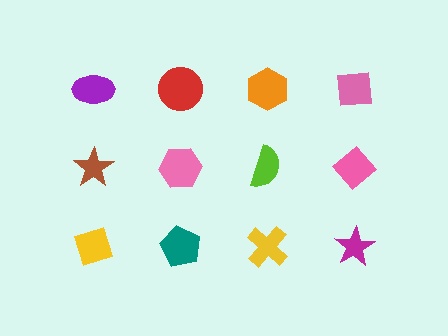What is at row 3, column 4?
A magenta star.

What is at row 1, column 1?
A purple ellipse.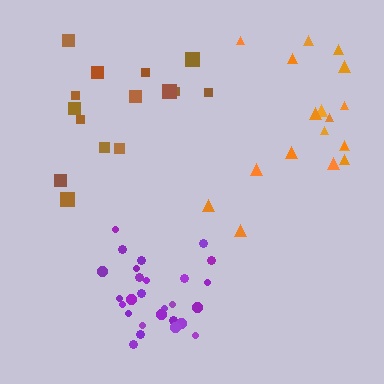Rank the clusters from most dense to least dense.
purple, brown, orange.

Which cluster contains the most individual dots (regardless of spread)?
Purple (27).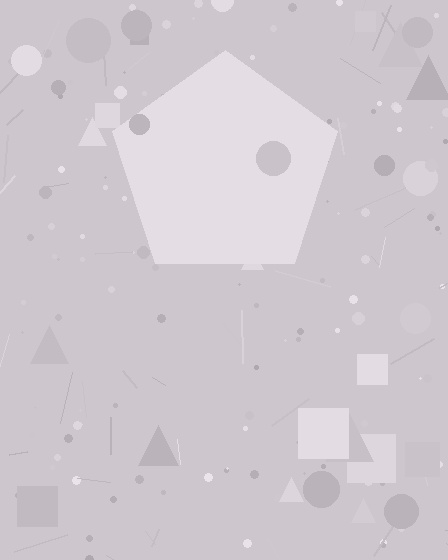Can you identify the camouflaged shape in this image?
The camouflaged shape is a pentagon.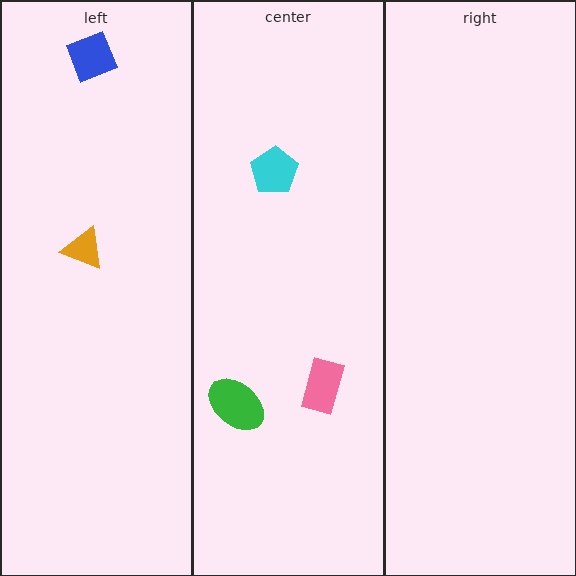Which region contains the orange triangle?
The left region.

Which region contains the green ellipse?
The center region.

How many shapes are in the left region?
2.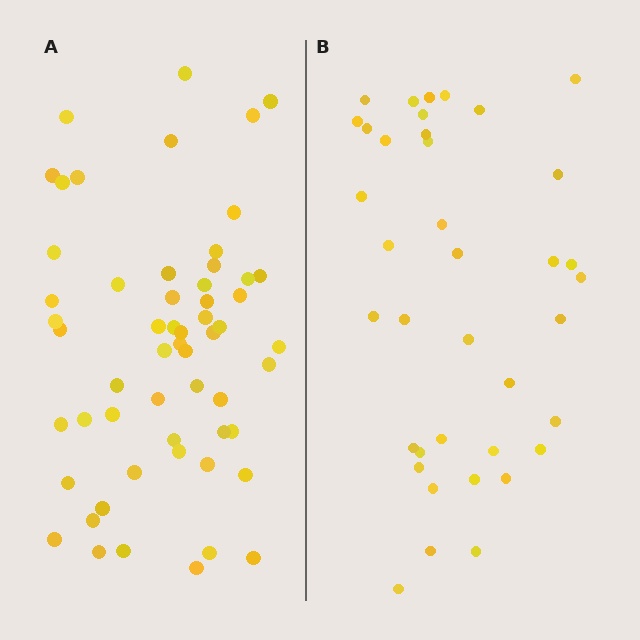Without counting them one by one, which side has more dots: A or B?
Region A (the left region) has more dots.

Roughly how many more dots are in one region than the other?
Region A has approximately 20 more dots than region B.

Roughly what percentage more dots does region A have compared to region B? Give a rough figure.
About 50% more.